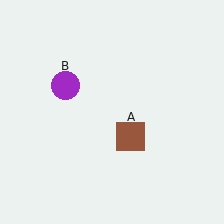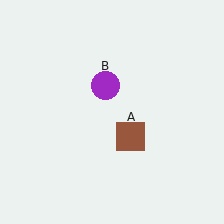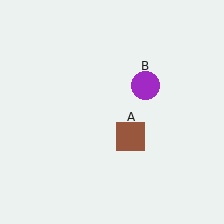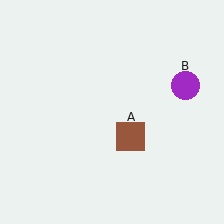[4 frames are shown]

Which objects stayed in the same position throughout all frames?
Brown square (object A) remained stationary.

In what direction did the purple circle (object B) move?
The purple circle (object B) moved right.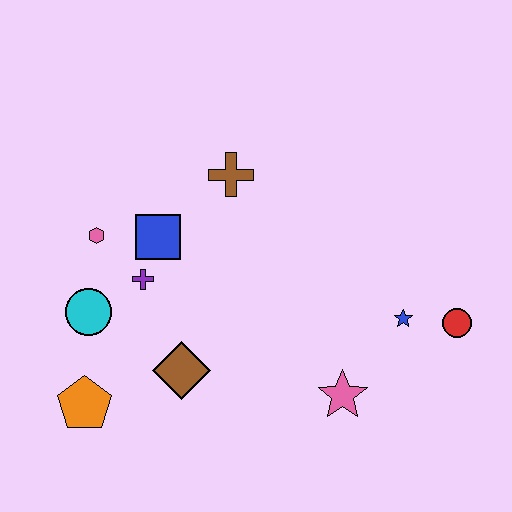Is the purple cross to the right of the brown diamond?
No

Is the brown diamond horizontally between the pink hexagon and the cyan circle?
No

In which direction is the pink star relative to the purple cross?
The pink star is to the right of the purple cross.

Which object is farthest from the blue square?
The red circle is farthest from the blue square.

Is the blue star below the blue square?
Yes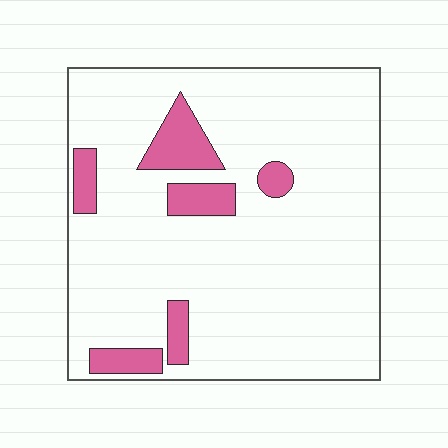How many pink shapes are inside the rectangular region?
6.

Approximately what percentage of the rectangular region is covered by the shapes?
Approximately 10%.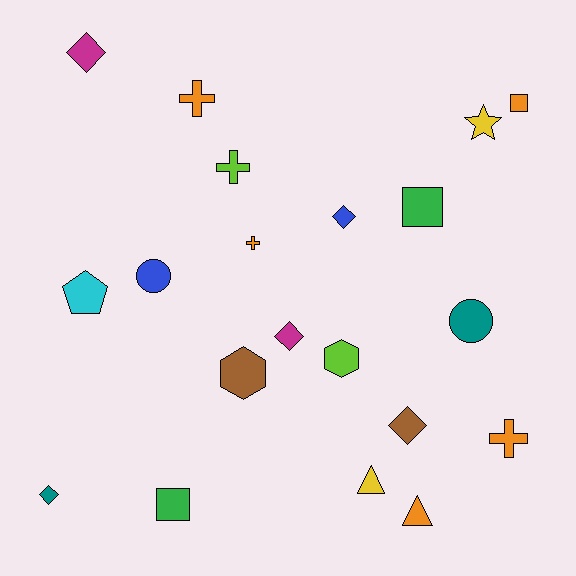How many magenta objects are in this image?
There are 2 magenta objects.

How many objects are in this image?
There are 20 objects.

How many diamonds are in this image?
There are 5 diamonds.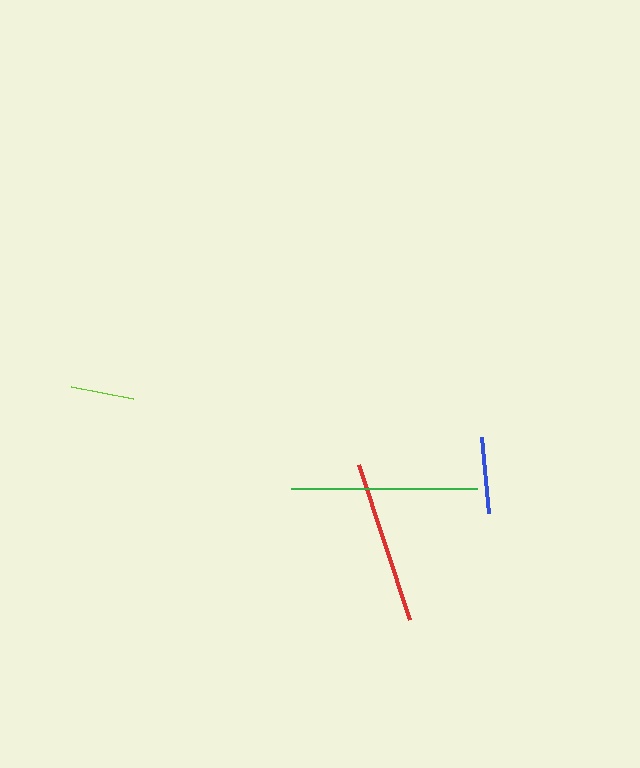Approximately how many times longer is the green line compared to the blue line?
The green line is approximately 2.5 times the length of the blue line.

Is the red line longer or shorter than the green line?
The green line is longer than the red line.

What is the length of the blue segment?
The blue segment is approximately 76 pixels long.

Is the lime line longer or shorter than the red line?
The red line is longer than the lime line.